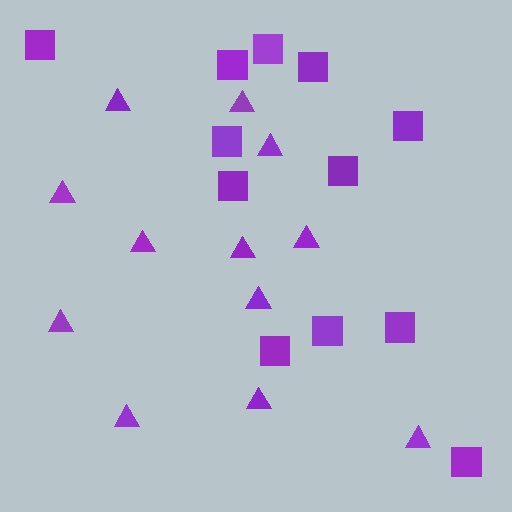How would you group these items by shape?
There are 2 groups: one group of squares (12) and one group of triangles (12).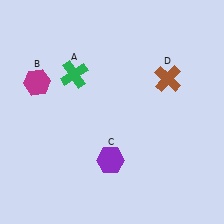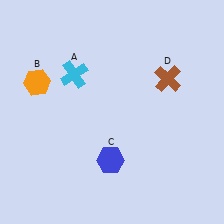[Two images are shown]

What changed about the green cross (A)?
In Image 1, A is green. In Image 2, it changed to cyan.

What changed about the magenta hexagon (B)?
In Image 1, B is magenta. In Image 2, it changed to orange.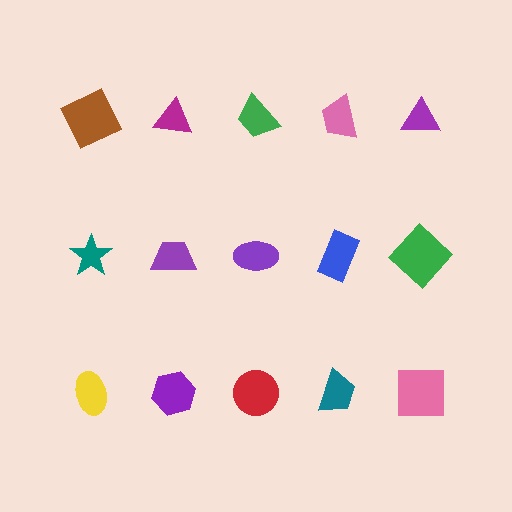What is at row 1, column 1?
A brown square.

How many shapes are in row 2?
5 shapes.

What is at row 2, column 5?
A green diamond.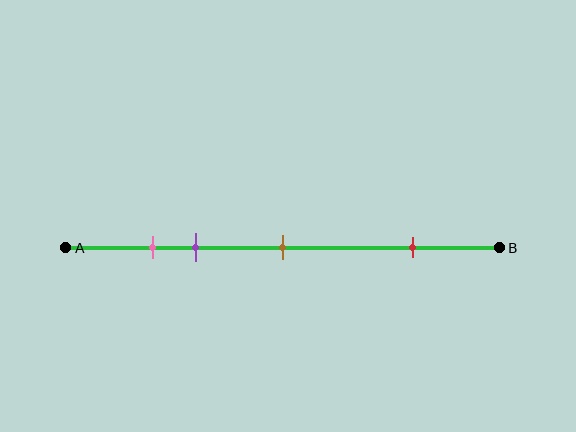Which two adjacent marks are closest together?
The pink and purple marks are the closest adjacent pair.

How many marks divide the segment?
There are 4 marks dividing the segment.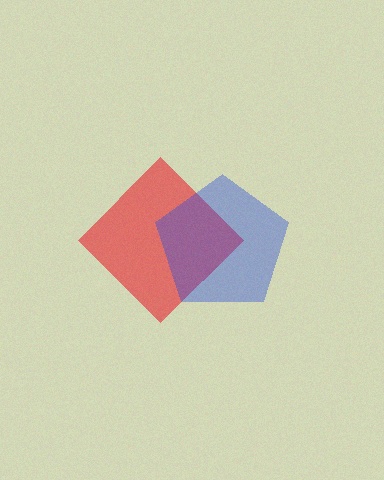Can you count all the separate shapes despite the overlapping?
Yes, there are 2 separate shapes.